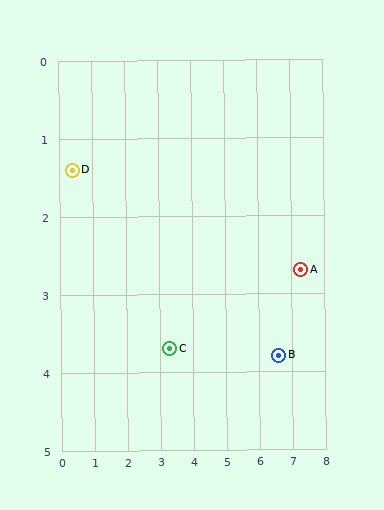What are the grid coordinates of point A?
Point A is at approximately (7.3, 2.7).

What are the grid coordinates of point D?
Point D is at approximately (0.4, 1.4).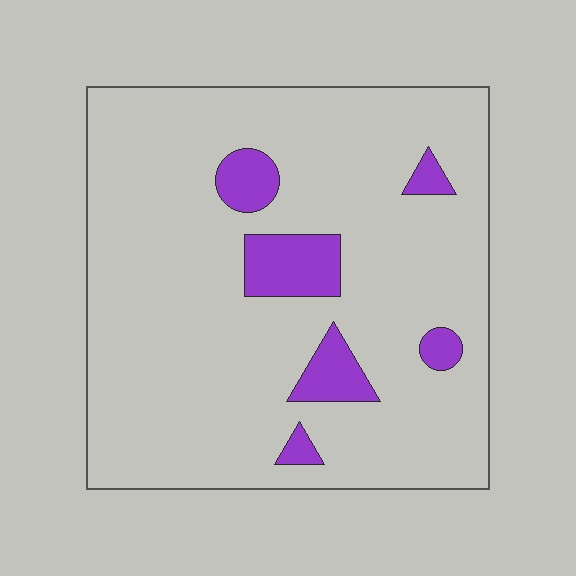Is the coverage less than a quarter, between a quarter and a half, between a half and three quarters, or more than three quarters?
Less than a quarter.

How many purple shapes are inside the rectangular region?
6.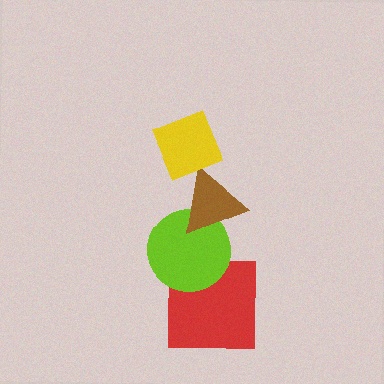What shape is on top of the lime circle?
The brown triangle is on top of the lime circle.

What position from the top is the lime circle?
The lime circle is 3rd from the top.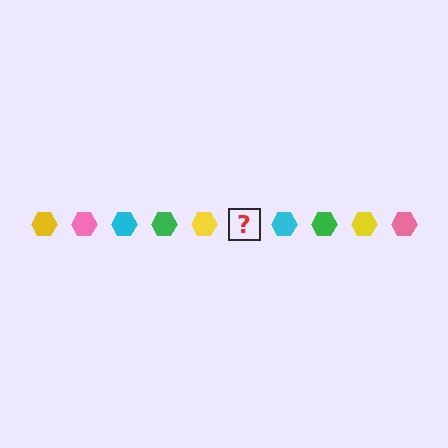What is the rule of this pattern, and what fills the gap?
The rule is that the pattern cycles through yellow, pink, cyan, green hexagons. The gap should be filled with a pink hexagon.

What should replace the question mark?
The question mark should be replaced with a pink hexagon.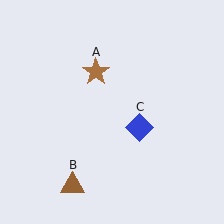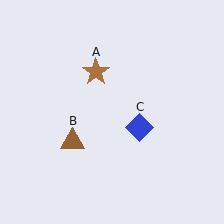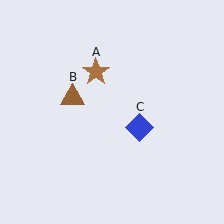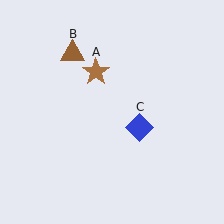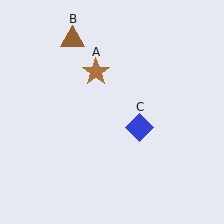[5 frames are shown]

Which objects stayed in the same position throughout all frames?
Brown star (object A) and blue diamond (object C) remained stationary.